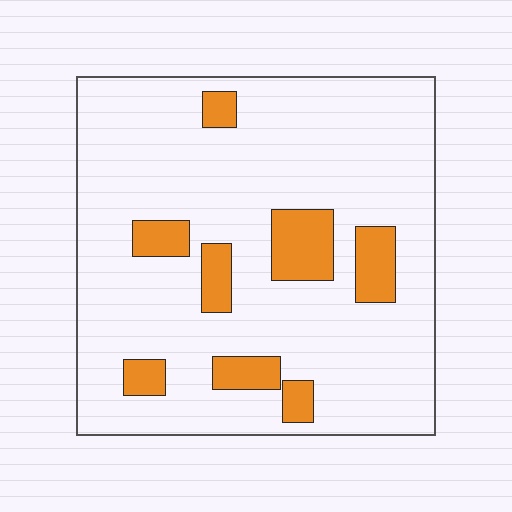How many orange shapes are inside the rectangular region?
8.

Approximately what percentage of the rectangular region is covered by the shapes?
Approximately 15%.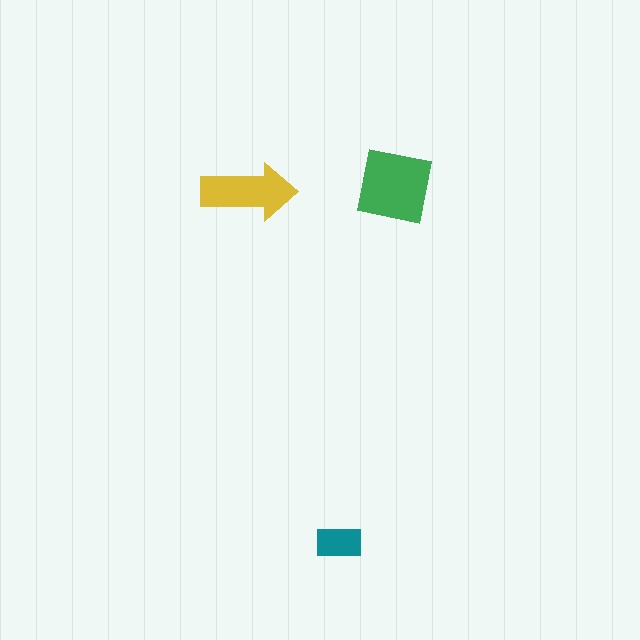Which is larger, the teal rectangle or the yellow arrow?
The yellow arrow.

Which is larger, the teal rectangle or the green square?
The green square.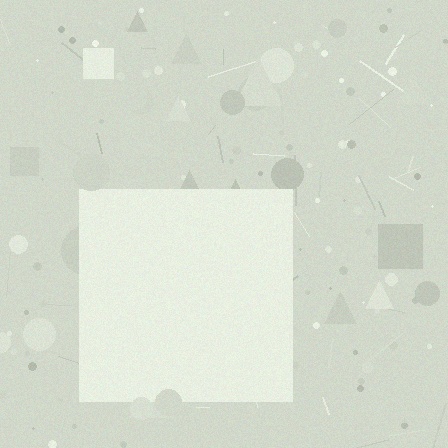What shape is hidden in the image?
A square is hidden in the image.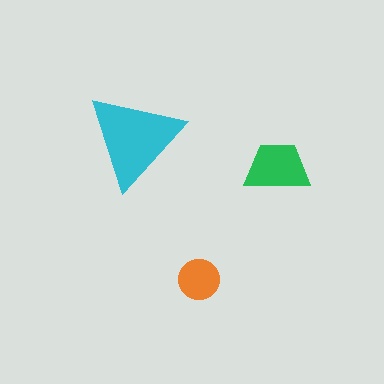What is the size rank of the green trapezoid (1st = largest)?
2nd.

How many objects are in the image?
There are 3 objects in the image.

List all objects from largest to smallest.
The cyan triangle, the green trapezoid, the orange circle.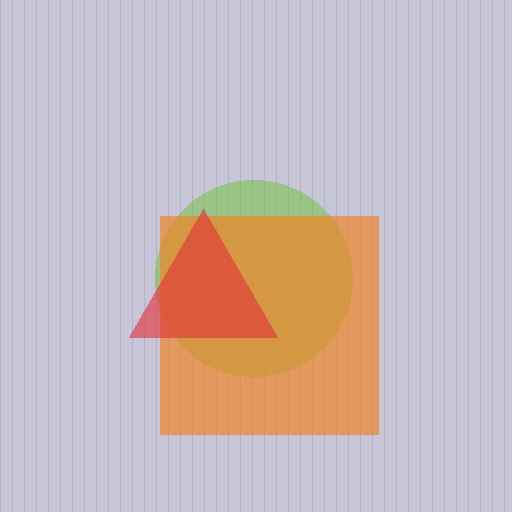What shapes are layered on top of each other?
The layered shapes are: a lime circle, an orange square, a red triangle.